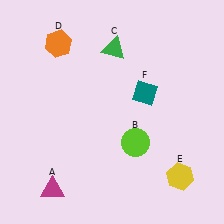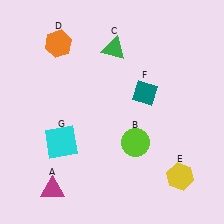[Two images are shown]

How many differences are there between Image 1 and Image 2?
There is 1 difference between the two images.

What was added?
A cyan square (G) was added in Image 2.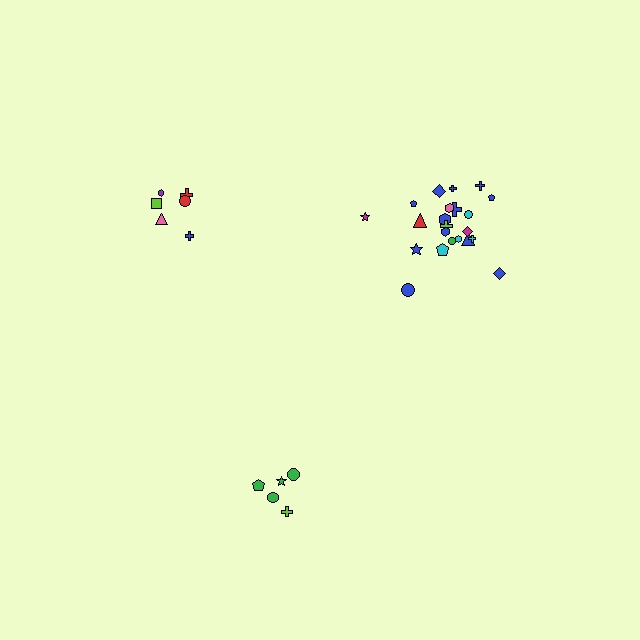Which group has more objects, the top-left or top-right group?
The top-right group.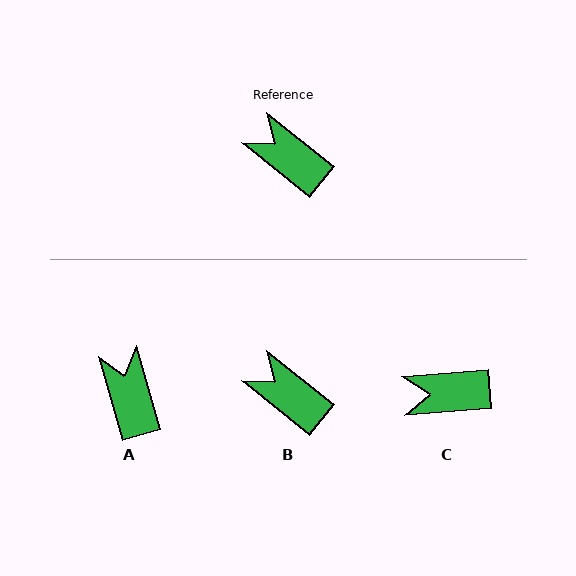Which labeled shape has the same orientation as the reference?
B.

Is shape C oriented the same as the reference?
No, it is off by about 43 degrees.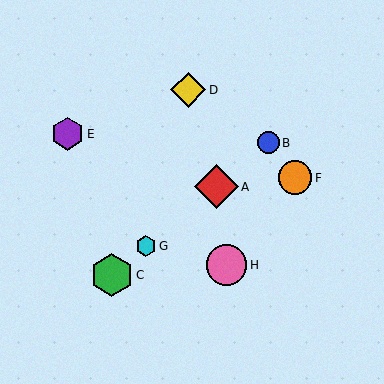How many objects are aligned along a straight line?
4 objects (A, B, C, G) are aligned along a straight line.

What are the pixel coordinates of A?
Object A is at (216, 187).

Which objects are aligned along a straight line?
Objects A, B, C, G are aligned along a straight line.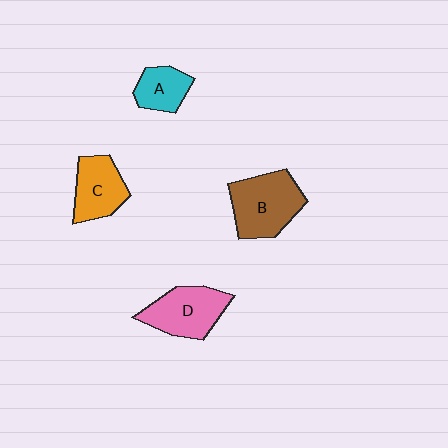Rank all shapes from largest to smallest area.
From largest to smallest: B (brown), D (pink), C (orange), A (cyan).